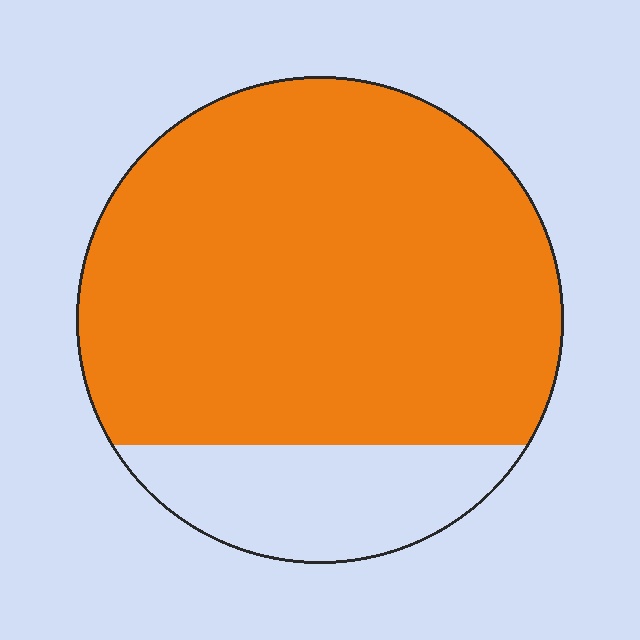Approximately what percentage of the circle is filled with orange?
Approximately 80%.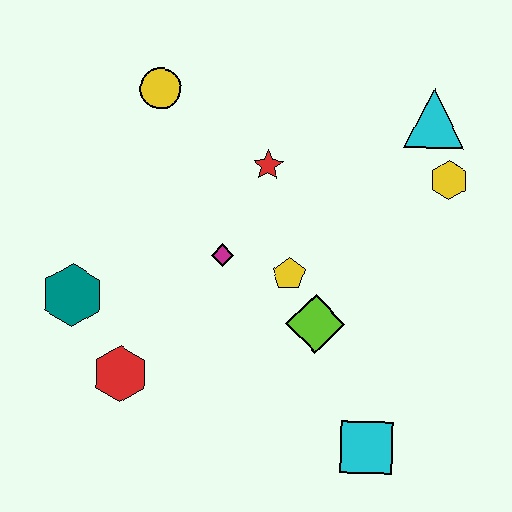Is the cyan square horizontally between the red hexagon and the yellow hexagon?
Yes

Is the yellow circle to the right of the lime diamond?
No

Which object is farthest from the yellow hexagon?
The teal hexagon is farthest from the yellow hexagon.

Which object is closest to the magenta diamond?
The yellow pentagon is closest to the magenta diamond.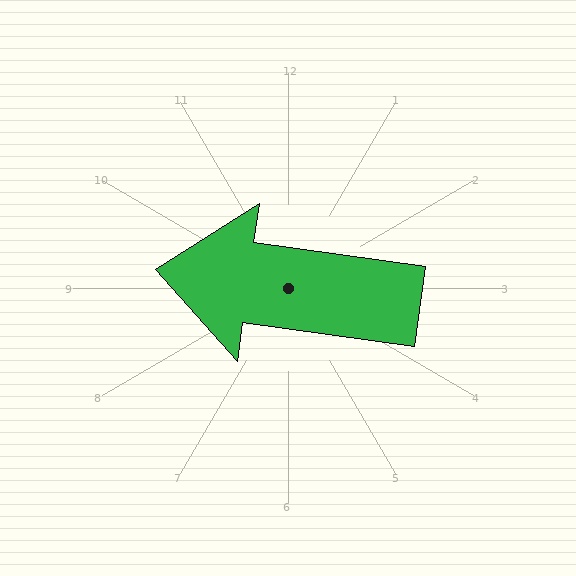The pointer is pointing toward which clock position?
Roughly 9 o'clock.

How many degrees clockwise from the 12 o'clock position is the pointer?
Approximately 278 degrees.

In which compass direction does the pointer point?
West.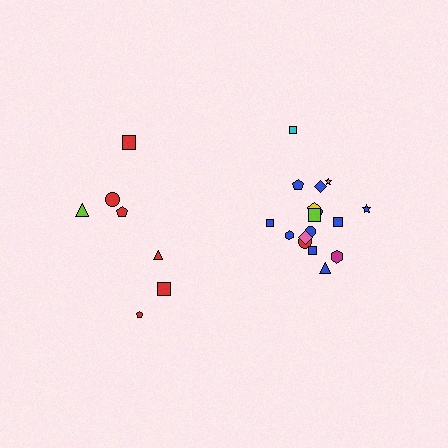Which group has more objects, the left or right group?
The right group.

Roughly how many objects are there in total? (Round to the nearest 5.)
Roughly 25 objects in total.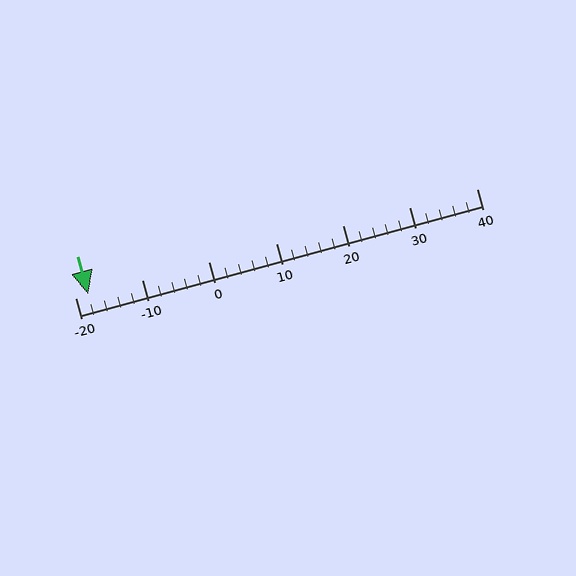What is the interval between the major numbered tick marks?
The major tick marks are spaced 10 units apart.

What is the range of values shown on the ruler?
The ruler shows values from -20 to 40.